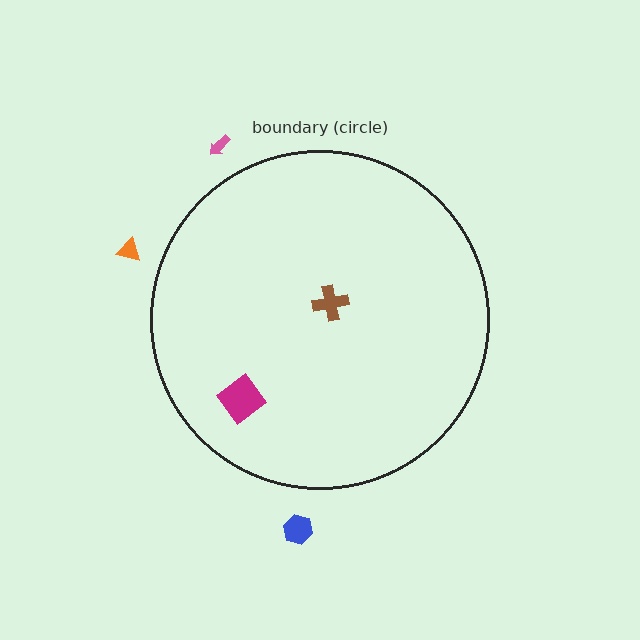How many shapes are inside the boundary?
2 inside, 3 outside.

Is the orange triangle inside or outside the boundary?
Outside.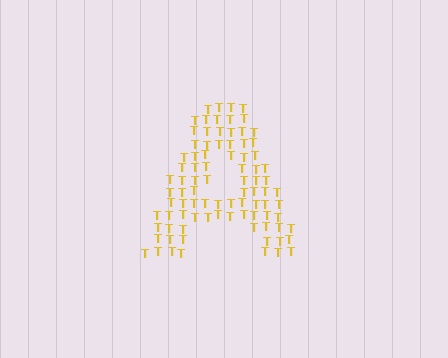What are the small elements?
The small elements are letter T's.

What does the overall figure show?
The overall figure shows the letter A.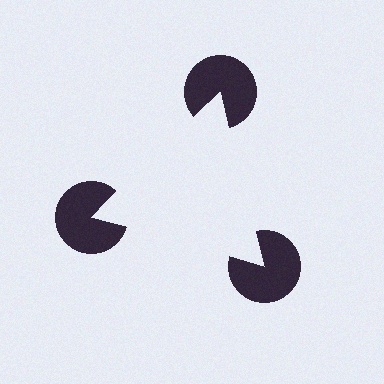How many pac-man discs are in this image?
There are 3 — one at each vertex of the illusory triangle.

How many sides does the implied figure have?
3 sides.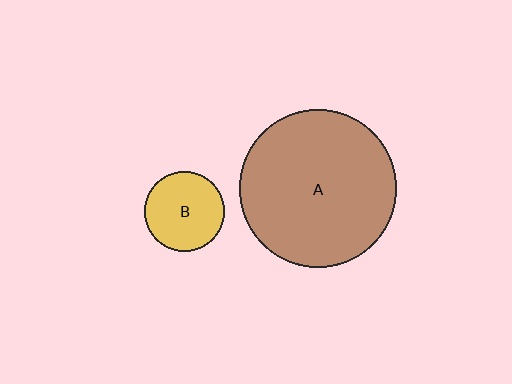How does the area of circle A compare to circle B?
Approximately 3.9 times.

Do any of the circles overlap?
No, none of the circles overlap.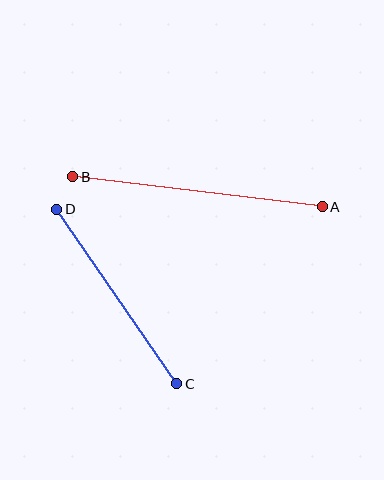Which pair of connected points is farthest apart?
Points A and B are farthest apart.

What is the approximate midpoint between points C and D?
The midpoint is at approximately (117, 296) pixels.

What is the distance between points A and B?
The distance is approximately 251 pixels.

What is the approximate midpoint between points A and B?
The midpoint is at approximately (197, 192) pixels.